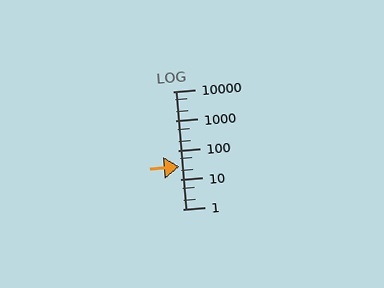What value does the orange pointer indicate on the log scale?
The pointer indicates approximately 27.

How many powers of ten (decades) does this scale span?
The scale spans 4 decades, from 1 to 10000.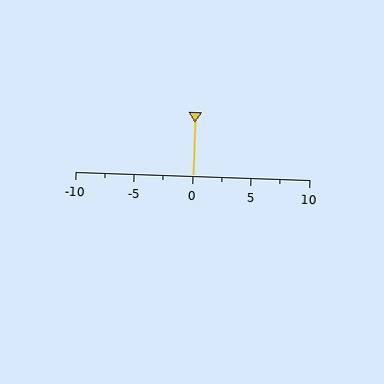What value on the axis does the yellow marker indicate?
The marker indicates approximately 0.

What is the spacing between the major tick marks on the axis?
The major ticks are spaced 5 apart.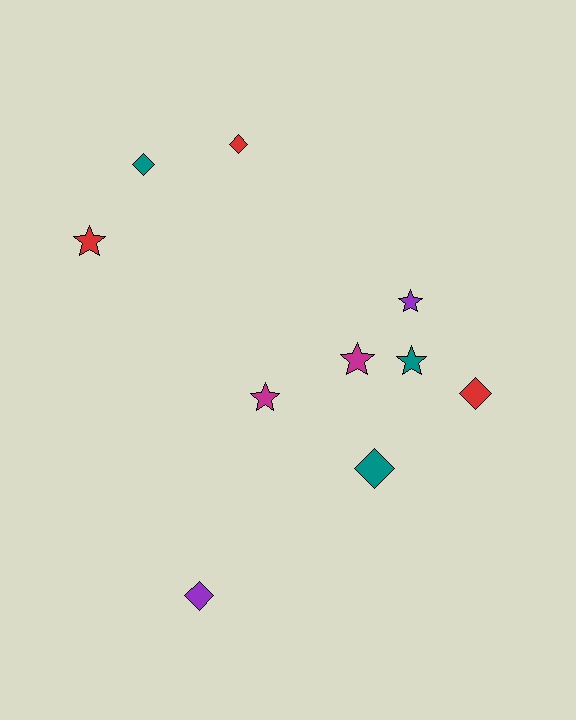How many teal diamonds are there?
There are 2 teal diamonds.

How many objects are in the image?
There are 10 objects.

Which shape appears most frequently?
Diamond, with 5 objects.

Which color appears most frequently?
Teal, with 3 objects.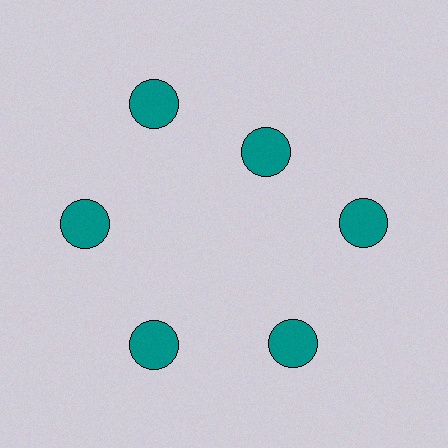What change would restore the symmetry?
The symmetry would be restored by moving it outward, back onto the ring so that all 6 circles sit at equal angles and equal distance from the center.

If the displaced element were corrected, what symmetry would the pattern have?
It would have 6-fold rotational symmetry — the pattern would map onto itself every 60 degrees.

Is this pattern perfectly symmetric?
No. The 6 teal circles are arranged in a ring, but one element near the 1 o'clock position is pulled inward toward the center, breaking the 6-fold rotational symmetry.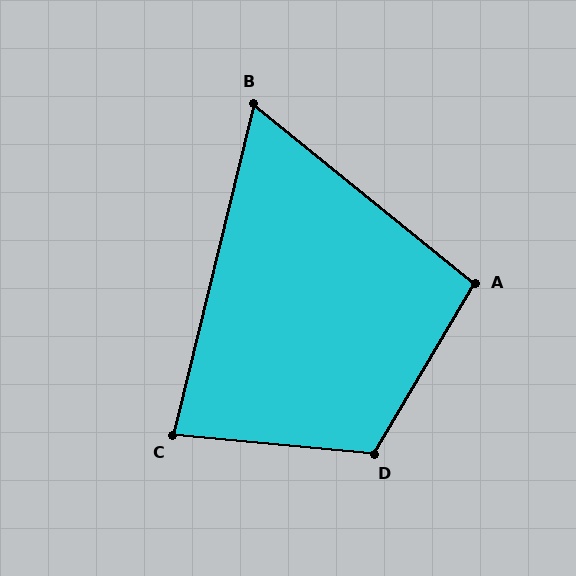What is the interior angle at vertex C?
Approximately 82 degrees (acute).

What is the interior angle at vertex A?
Approximately 98 degrees (obtuse).